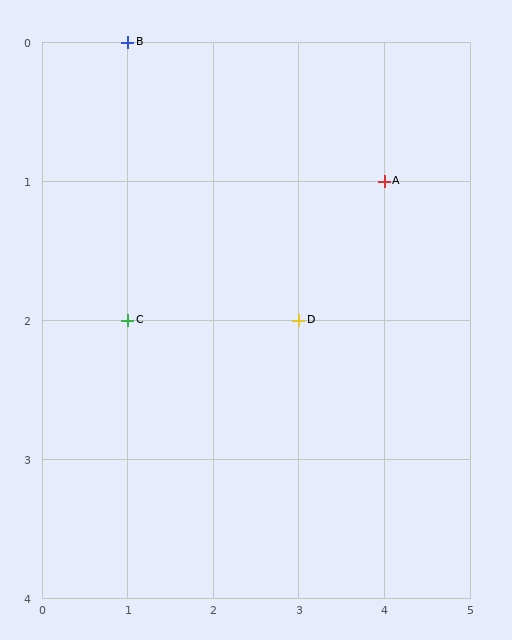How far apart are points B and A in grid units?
Points B and A are 3 columns and 1 row apart (about 3.2 grid units diagonally).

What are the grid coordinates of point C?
Point C is at grid coordinates (1, 2).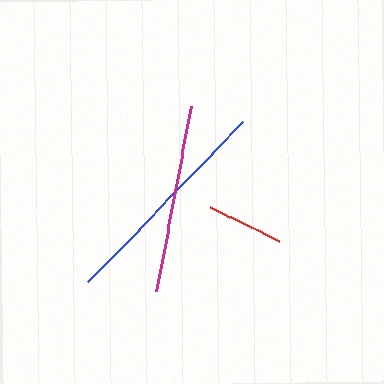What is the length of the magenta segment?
The magenta segment is approximately 189 pixels long.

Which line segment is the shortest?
The red line is the shortest at approximately 75 pixels.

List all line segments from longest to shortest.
From longest to shortest: blue, magenta, red.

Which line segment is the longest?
The blue line is the longest at approximately 222 pixels.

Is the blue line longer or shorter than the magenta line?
The blue line is longer than the magenta line.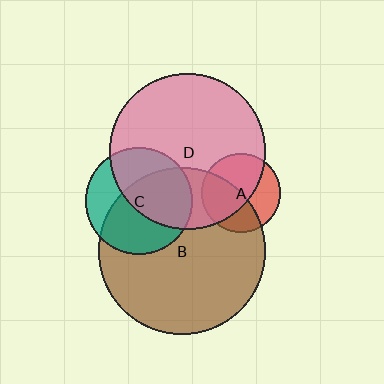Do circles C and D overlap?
Yes.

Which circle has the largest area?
Circle B (brown).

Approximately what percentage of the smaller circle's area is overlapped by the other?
Approximately 55%.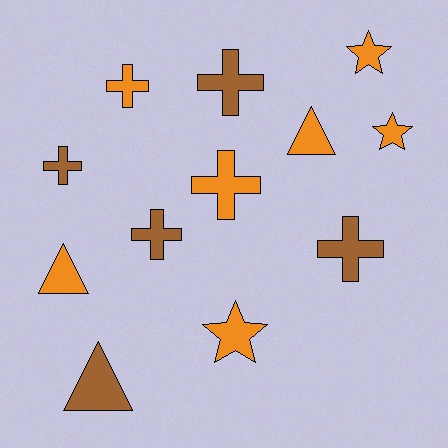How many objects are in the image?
There are 12 objects.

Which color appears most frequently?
Orange, with 7 objects.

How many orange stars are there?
There are 3 orange stars.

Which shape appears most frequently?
Cross, with 6 objects.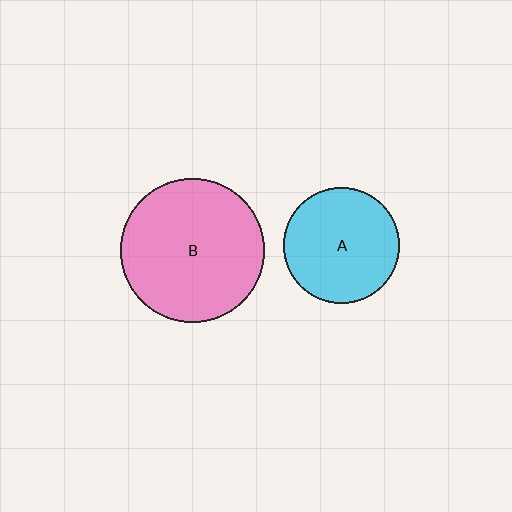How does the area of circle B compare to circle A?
Approximately 1.5 times.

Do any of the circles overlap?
No, none of the circles overlap.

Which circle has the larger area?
Circle B (pink).